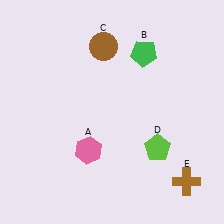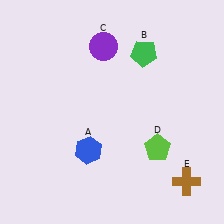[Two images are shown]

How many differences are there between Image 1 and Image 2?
There are 2 differences between the two images.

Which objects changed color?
A changed from pink to blue. C changed from brown to purple.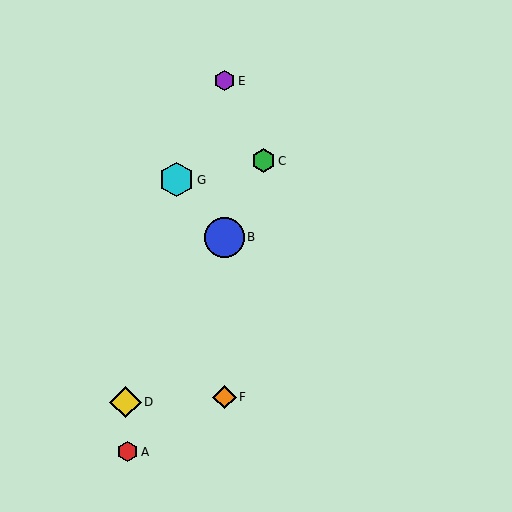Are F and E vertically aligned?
Yes, both are at x≈224.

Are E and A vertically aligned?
No, E is at x≈224 and A is at x≈127.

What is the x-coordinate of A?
Object A is at x≈127.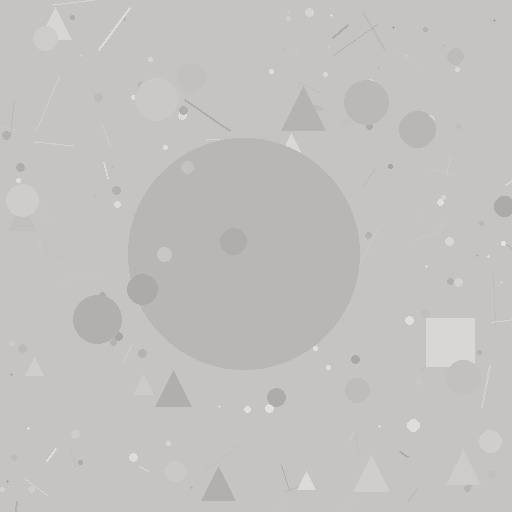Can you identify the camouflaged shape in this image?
The camouflaged shape is a circle.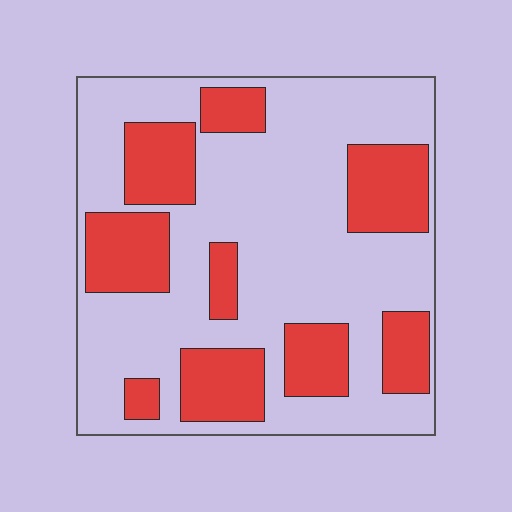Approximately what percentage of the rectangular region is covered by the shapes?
Approximately 30%.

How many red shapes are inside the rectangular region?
9.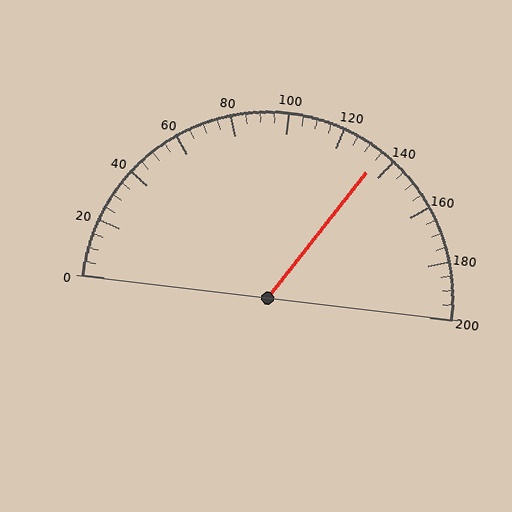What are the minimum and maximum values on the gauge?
The gauge ranges from 0 to 200.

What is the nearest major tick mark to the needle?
The nearest major tick mark is 140.